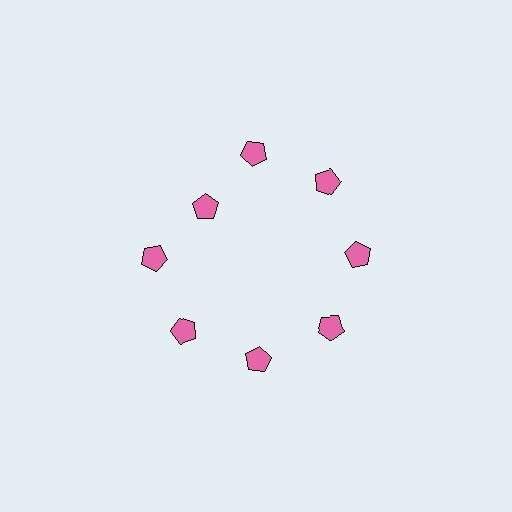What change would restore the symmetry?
The symmetry would be restored by moving it outward, back onto the ring so that all 8 pentagons sit at equal angles and equal distance from the center.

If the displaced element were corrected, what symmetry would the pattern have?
It would have 8-fold rotational symmetry — the pattern would map onto itself every 45 degrees.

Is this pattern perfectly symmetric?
No. The 8 pink pentagons are arranged in a ring, but one element near the 10 o'clock position is pulled inward toward the center, breaking the 8-fold rotational symmetry.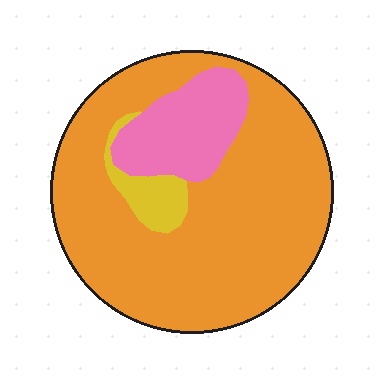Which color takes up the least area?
Yellow, at roughly 5%.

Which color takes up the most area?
Orange, at roughly 80%.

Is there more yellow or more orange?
Orange.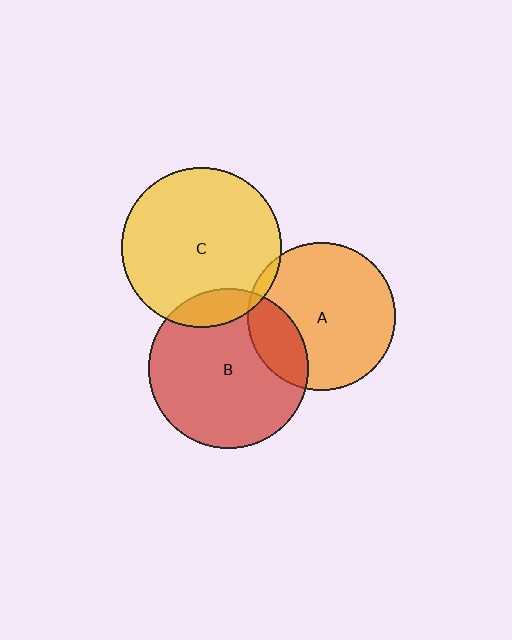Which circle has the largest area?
Circle C (yellow).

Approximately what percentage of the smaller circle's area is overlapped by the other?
Approximately 10%.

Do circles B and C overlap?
Yes.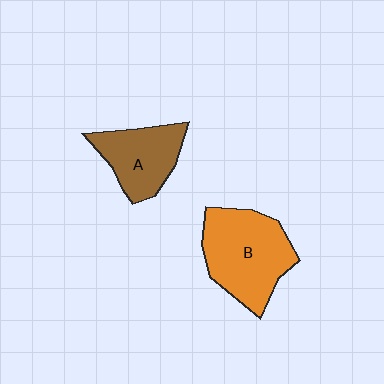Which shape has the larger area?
Shape B (orange).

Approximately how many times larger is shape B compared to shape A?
Approximately 1.5 times.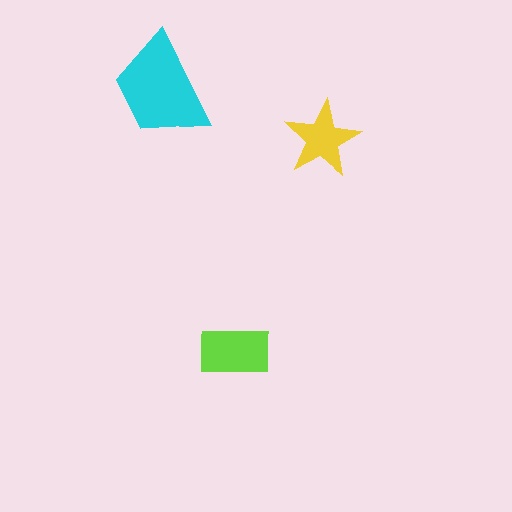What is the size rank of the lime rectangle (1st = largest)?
2nd.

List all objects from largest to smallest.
The cyan trapezoid, the lime rectangle, the yellow star.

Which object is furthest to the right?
The yellow star is rightmost.